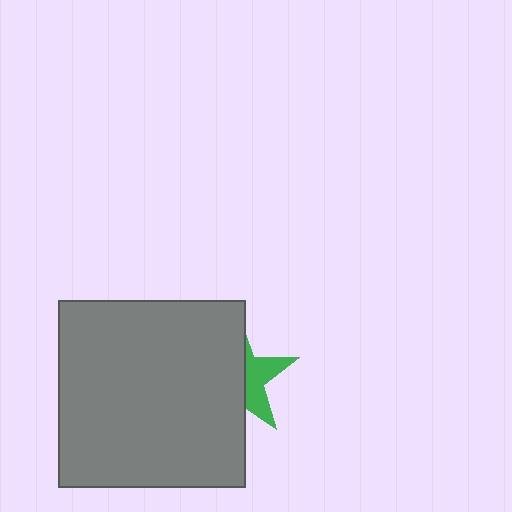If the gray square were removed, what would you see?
You would see the complete green star.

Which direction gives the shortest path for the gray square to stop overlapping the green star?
Moving left gives the shortest separation.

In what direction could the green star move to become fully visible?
The green star could move right. That would shift it out from behind the gray square entirely.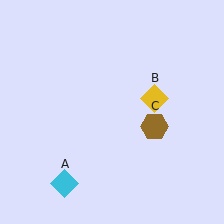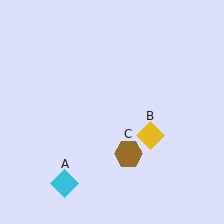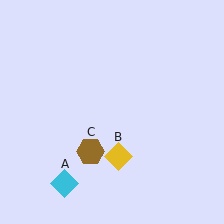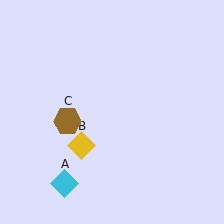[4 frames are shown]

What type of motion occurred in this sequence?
The yellow diamond (object B), brown hexagon (object C) rotated clockwise around the center of the scene.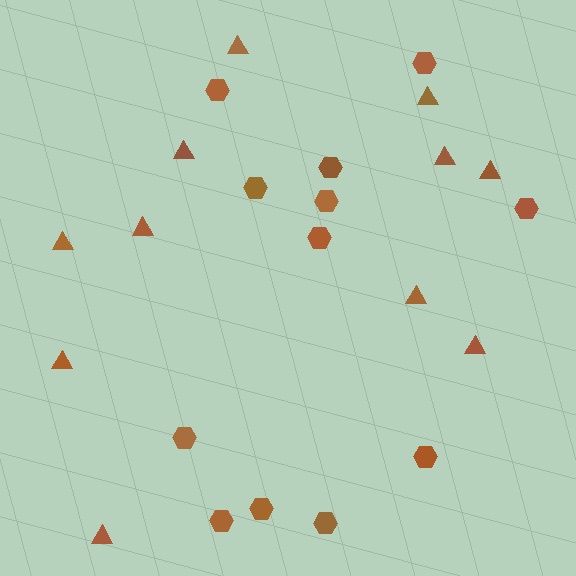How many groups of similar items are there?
There are 2 groups: one group of hexagons (12) and one group of triangles (11).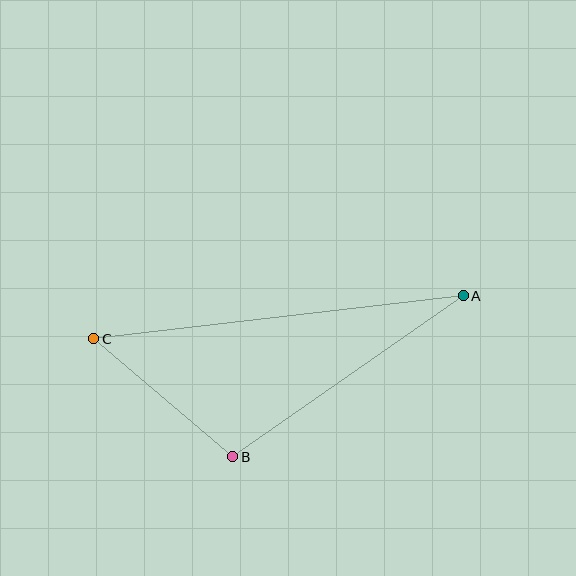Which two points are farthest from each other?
Points A and C are farthest from each other.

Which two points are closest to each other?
Points B and C are closest to each other.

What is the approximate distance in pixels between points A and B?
The distance between A and B is approximately 281 pixels.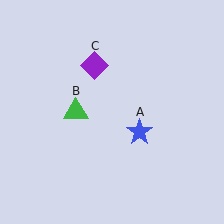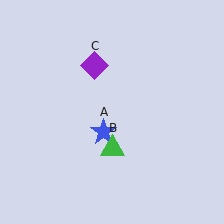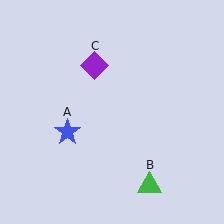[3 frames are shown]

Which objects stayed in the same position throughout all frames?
Purple diamond (object C) remained stationary.